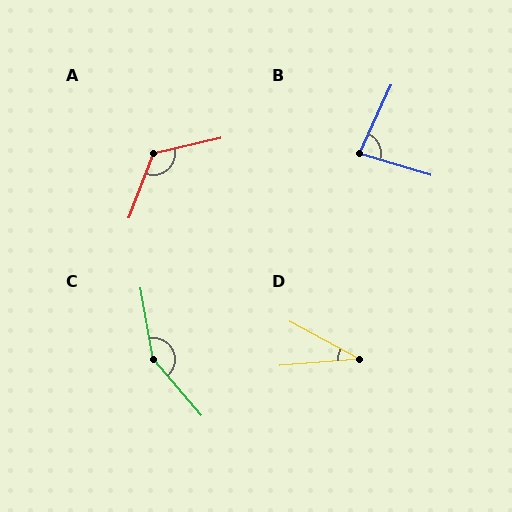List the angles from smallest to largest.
D (33°), B (82°), A (124°), C (149°).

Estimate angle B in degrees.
Approximately 82 degrees.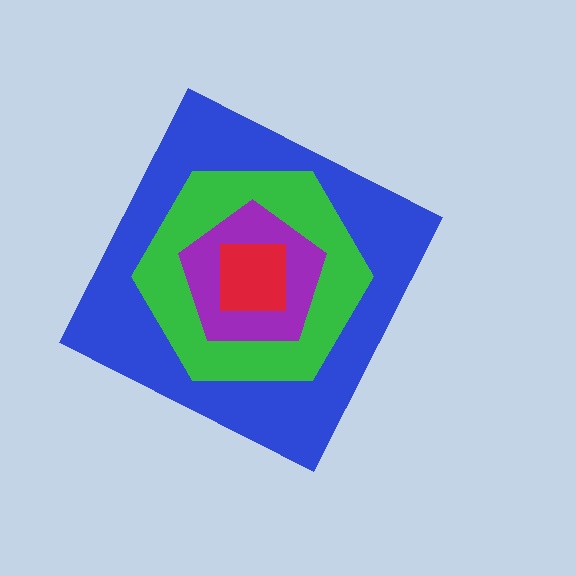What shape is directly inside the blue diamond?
The green hexagon.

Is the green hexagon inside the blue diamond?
Yes.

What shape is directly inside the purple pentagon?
The red square.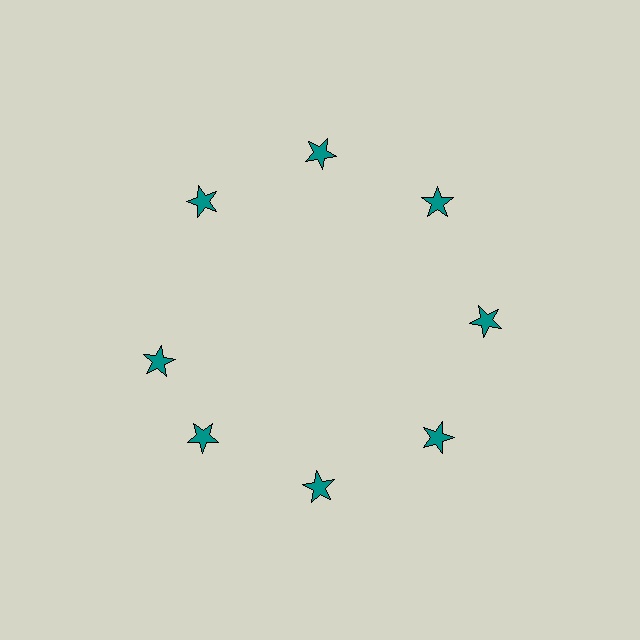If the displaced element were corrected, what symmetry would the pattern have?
It would have 8-fold rotational symmetry — the pattern would map onto itself every 45 degrees.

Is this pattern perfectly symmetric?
No. The 8 teal stars are arranged in a ring, but one element near the 9 o'clock position is rotated out of alignment along the ring, breaking the 8-fold rotational symmetry.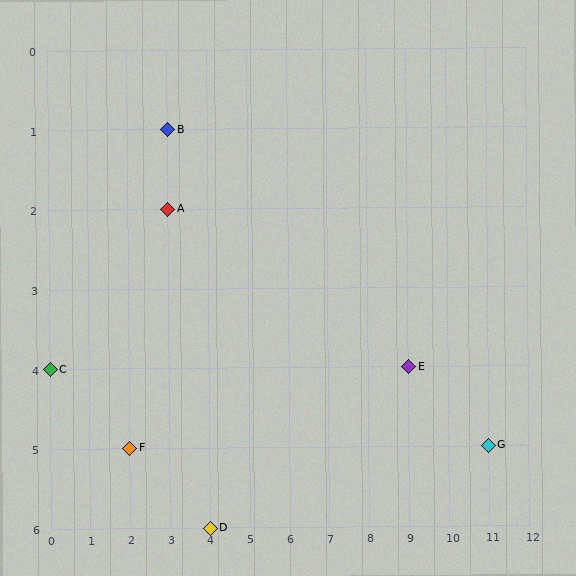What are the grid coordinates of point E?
Point E is at grid coordinates (9, 4).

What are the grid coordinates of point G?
Point G is at grid coordinates (11, 5).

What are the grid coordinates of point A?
Point A is at grid coordinates (3, 2).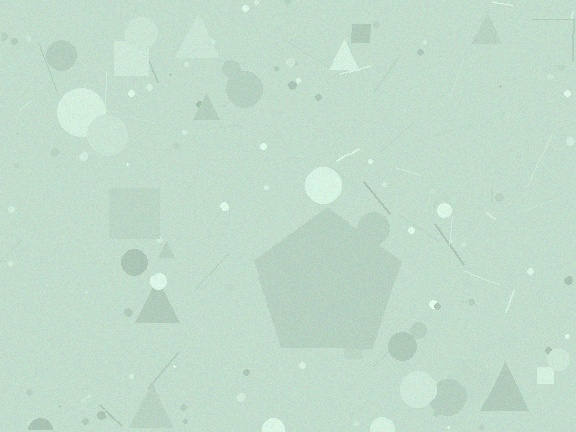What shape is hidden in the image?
A pentagon is hidden in the image.